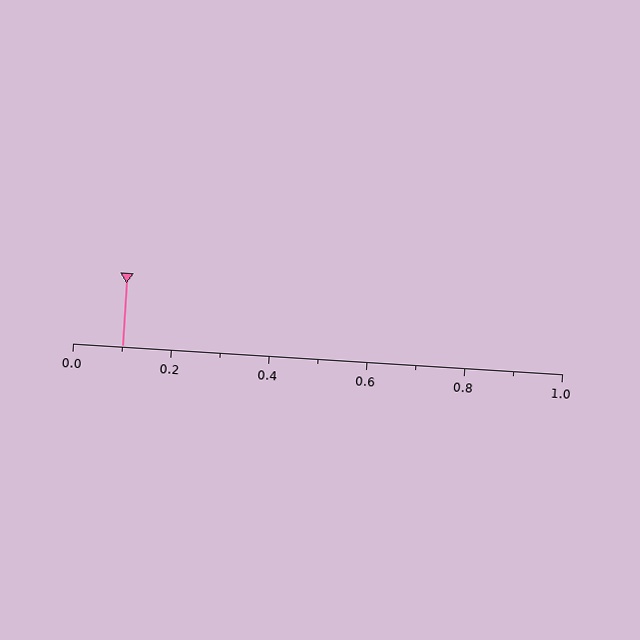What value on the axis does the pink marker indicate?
The marker indicates approximately 0.1.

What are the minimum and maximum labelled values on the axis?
The axis runs from 0.0 to 1.0.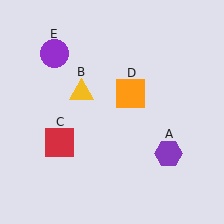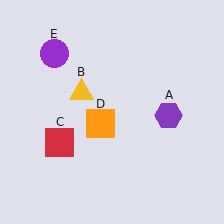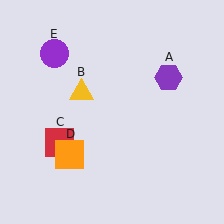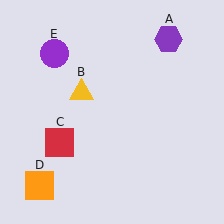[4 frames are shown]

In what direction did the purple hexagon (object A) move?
The purple hexagon (object A) moved up.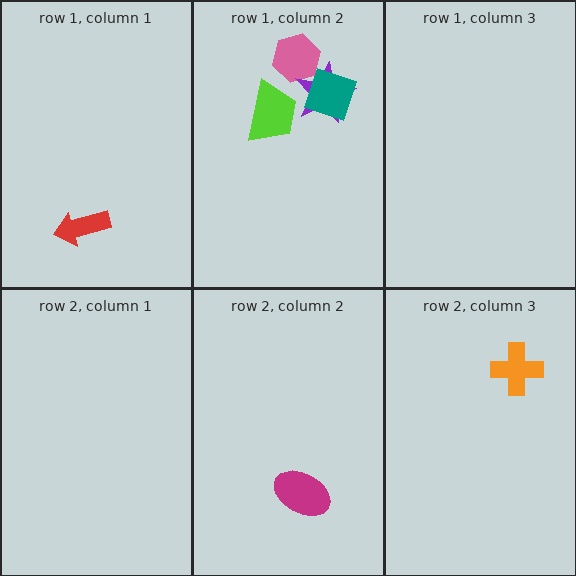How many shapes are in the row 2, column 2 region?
1.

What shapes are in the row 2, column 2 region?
The magenta ellipse.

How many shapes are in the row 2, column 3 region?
1.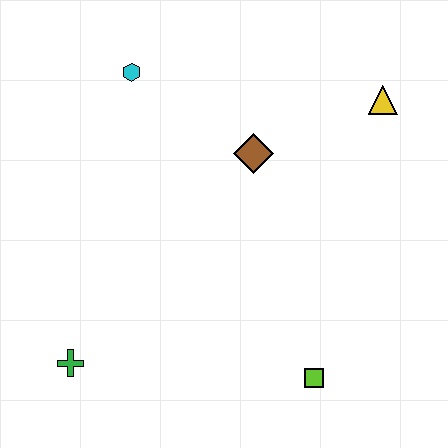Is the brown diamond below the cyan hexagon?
Yes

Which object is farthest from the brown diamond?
The green cross is farthest from the brown diamond.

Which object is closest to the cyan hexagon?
The brown diamond is closest to the cyan hexagon.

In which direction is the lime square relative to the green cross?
The lime square is to the right of the green cross.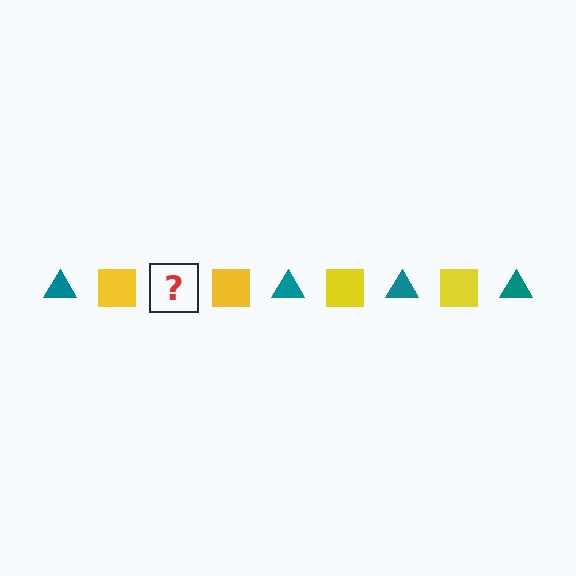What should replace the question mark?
The question mark should be replaced with a teal triangle.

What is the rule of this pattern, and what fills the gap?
The rule is that the pattern alternates between teal triangle and yellow square. The gap should be filled with a teal triangle.